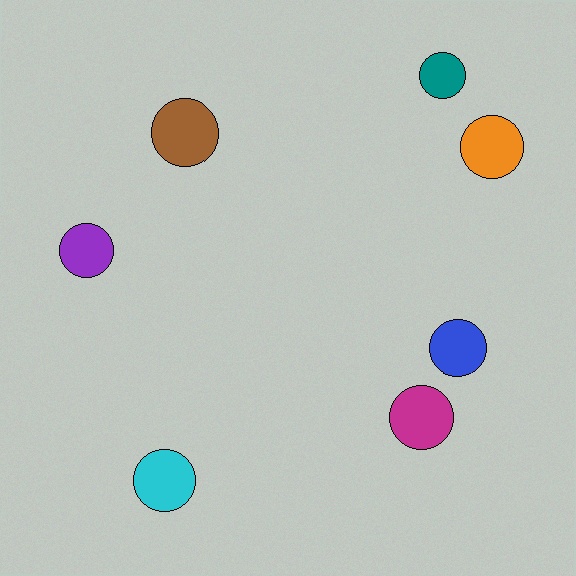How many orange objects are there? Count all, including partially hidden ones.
There is 1 orange object.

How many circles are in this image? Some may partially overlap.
There are 7 circles.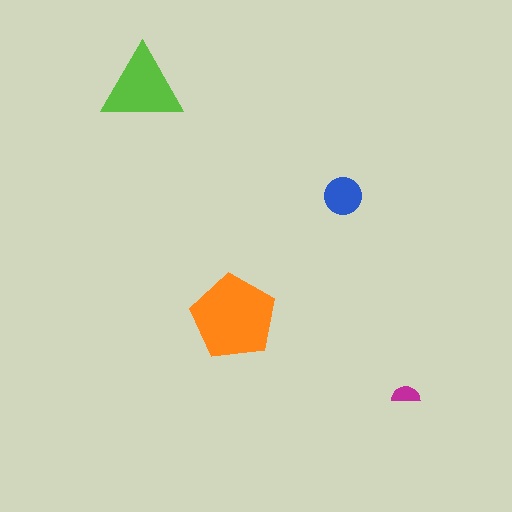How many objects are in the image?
There are 4 objects in the image.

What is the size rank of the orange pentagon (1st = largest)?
1st.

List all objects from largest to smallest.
The orange pentagon, the lime triangle, the blue circle, the magenta semicircle.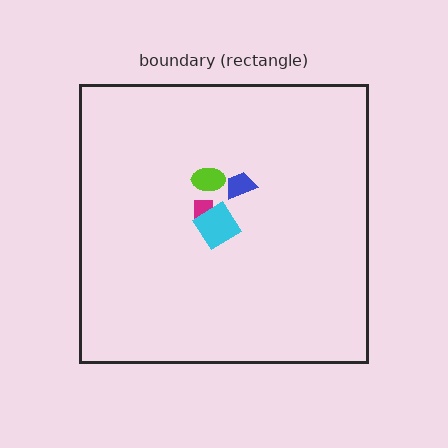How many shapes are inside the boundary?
4 inside, 0 outside.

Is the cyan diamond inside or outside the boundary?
Inside.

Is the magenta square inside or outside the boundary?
Inside.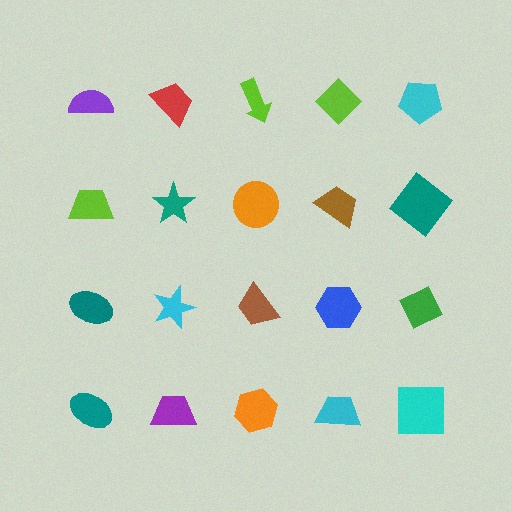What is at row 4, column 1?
A teal ellipse.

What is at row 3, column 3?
A brown trapezoid.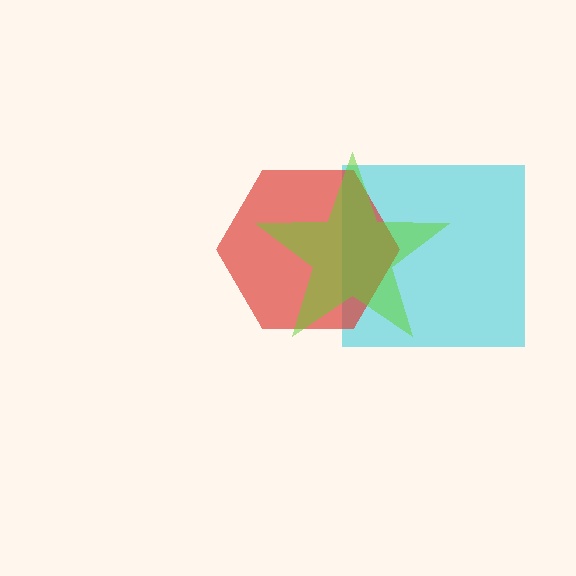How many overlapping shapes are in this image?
There are 3 overlapping shapes in the image.